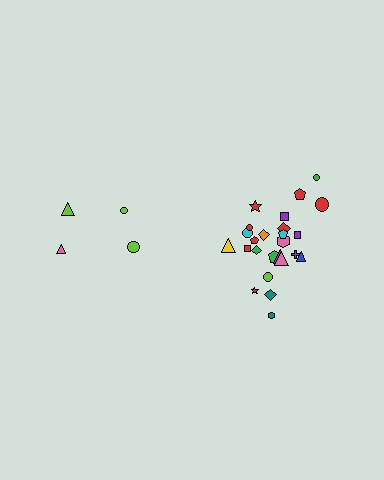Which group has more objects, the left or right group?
The right group.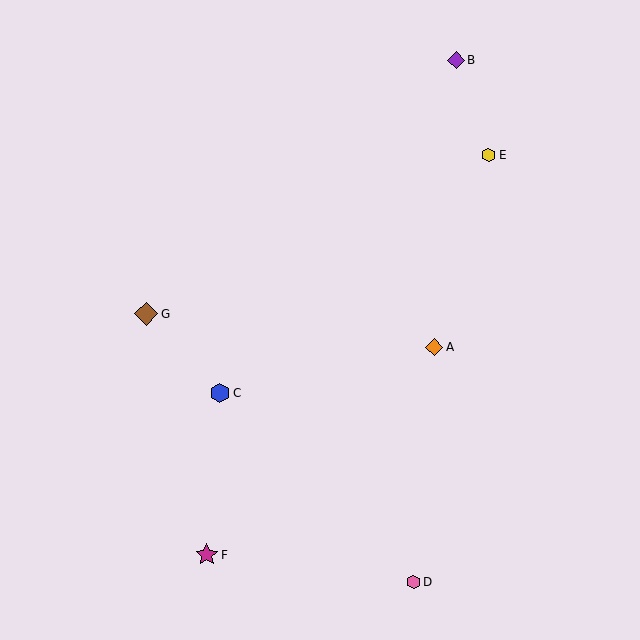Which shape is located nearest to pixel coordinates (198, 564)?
The magenta star (labeled F) at (207, 555) is nearest to that location.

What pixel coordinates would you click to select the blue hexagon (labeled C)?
Click at (220, 393) to select the blue hexagon C.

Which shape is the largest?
The brown diamond (labeled G) is the largest.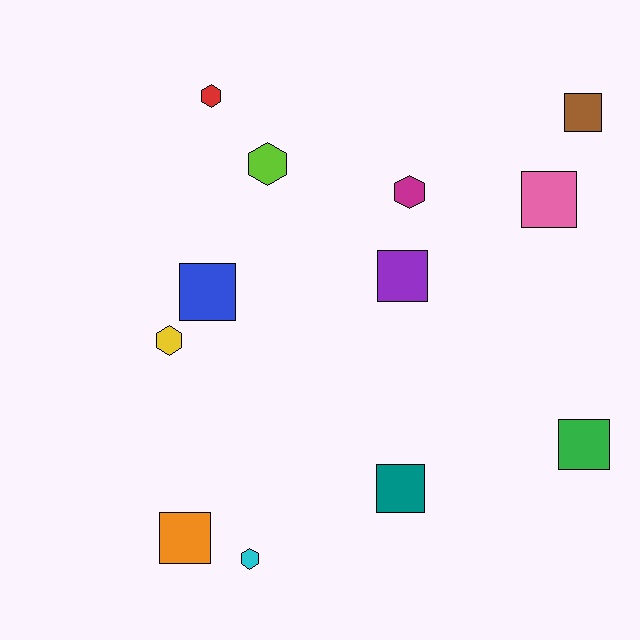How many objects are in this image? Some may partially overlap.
There are 12 objects.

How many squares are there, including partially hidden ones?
There are 7 squares.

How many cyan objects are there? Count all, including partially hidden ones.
There is 1 cyan object.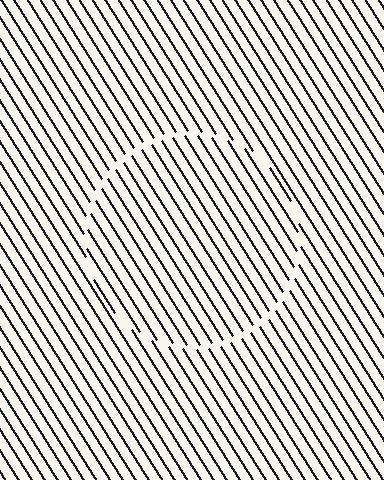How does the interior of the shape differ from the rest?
The interior of the shape contains the same grating, shifted by half a period — the contour is defined by the phase discontinuity where line-ends from the inner and outer gratings abut.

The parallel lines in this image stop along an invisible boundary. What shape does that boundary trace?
An illusory circle. The interior of the shape contains the same grating, shifted by half a period — the contour is defined by the phase discontinuity where line-ends from the inner and outer gratings abut.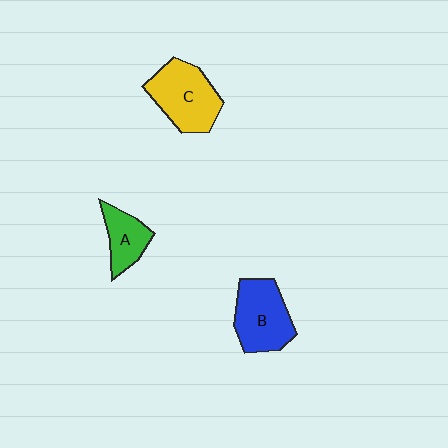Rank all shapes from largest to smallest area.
From largest to smallest: C (yellow), B (blue), A (green).